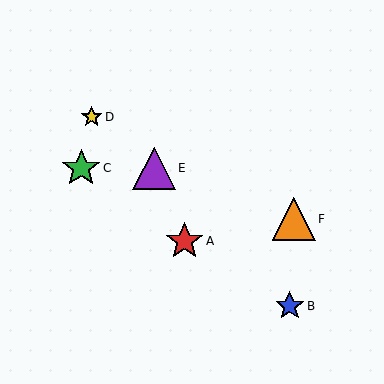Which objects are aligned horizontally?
Objects C, E are aligned horizontally.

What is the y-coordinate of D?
Object D is at y≈117.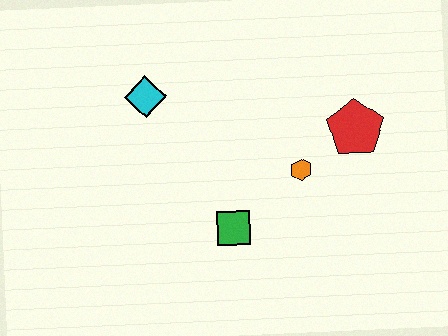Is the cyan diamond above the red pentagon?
Yes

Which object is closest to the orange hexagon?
The red pentagon is closest to the orange hexagon.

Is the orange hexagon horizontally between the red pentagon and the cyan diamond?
Yes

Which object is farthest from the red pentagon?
The cyan diamond is farthest from the red pentagon.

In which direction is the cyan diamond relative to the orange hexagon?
The cyan diamond is to the left of the orange hexagon.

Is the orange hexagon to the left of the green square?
No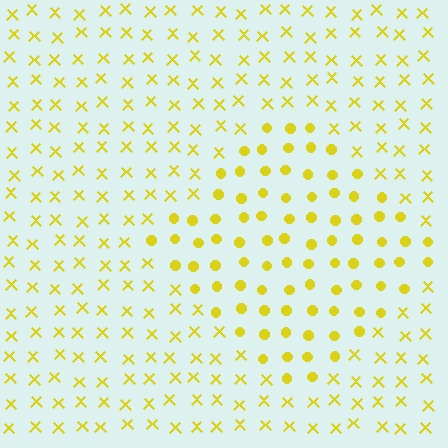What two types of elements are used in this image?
The image uses circles inside the diamond region and X marks outside it.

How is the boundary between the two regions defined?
The boundary is defined by a change in element shape: circles inside vs. X marks outside. All elements share the same color and spacing.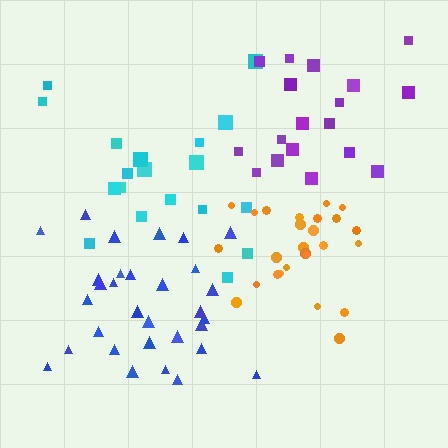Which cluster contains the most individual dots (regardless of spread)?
Blue (31).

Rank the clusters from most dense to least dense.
orange, purple, blue, cyan.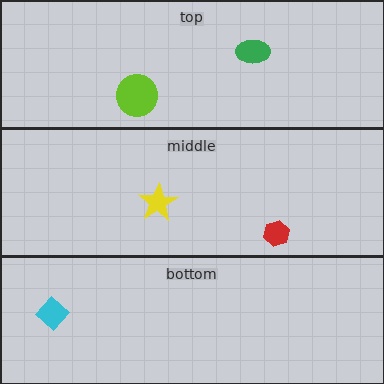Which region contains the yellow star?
The middle region.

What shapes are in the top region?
The green ellipse, the lime circle.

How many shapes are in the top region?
2.